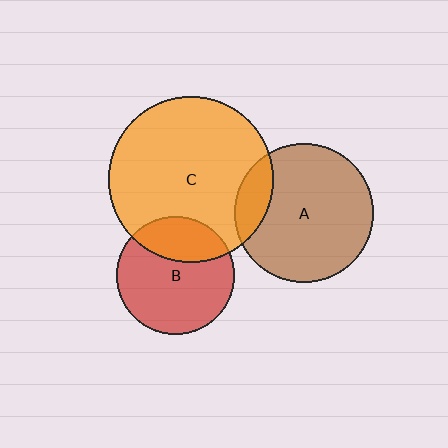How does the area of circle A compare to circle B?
Approximately 1.4 times.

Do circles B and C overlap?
Yes.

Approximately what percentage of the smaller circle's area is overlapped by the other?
Approximately 30%.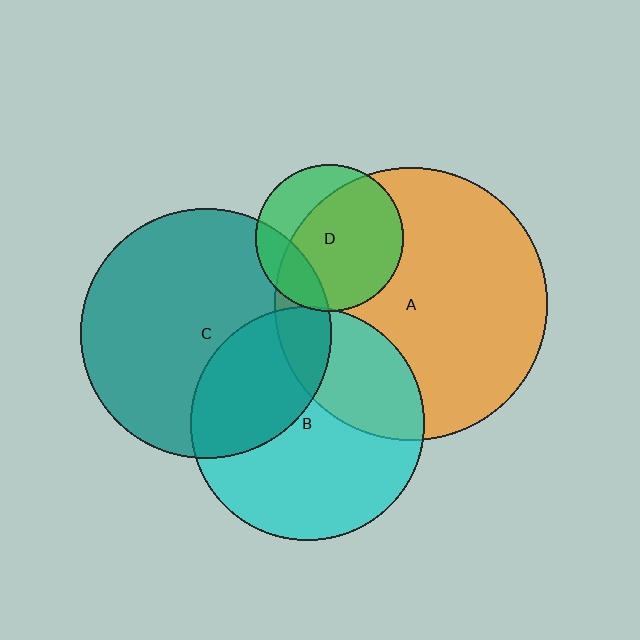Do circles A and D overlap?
Yes.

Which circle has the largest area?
Circle A (orange).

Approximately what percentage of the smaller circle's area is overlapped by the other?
Approximately 70%.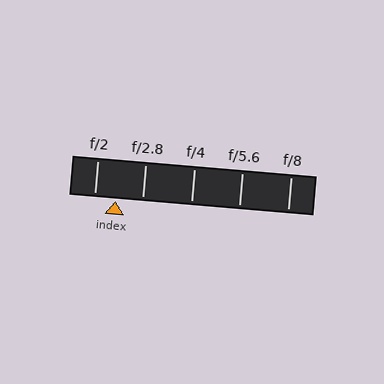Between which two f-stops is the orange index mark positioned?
The index mark is between f/2 and f/2.8.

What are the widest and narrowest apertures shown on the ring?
The widest aperture shown is f/2 and the narrowest is f/8.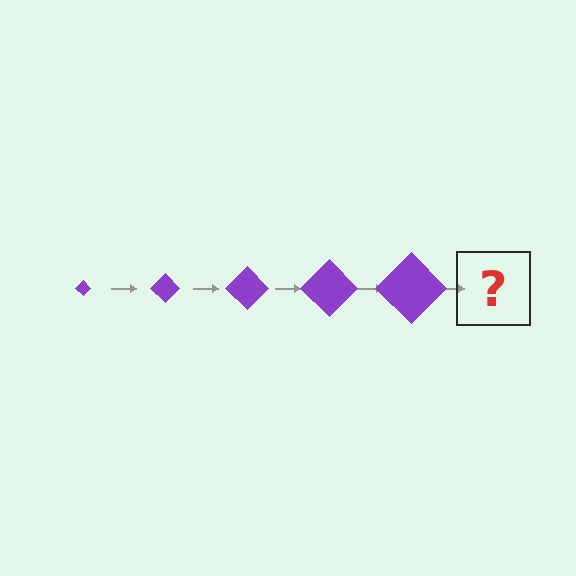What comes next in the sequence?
The next element should be a purple diamond, larger than the previous one.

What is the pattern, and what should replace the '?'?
The pattern is that the diamond gets progressively larger each step. The '?' should be a purple diamond, larger than the previous one.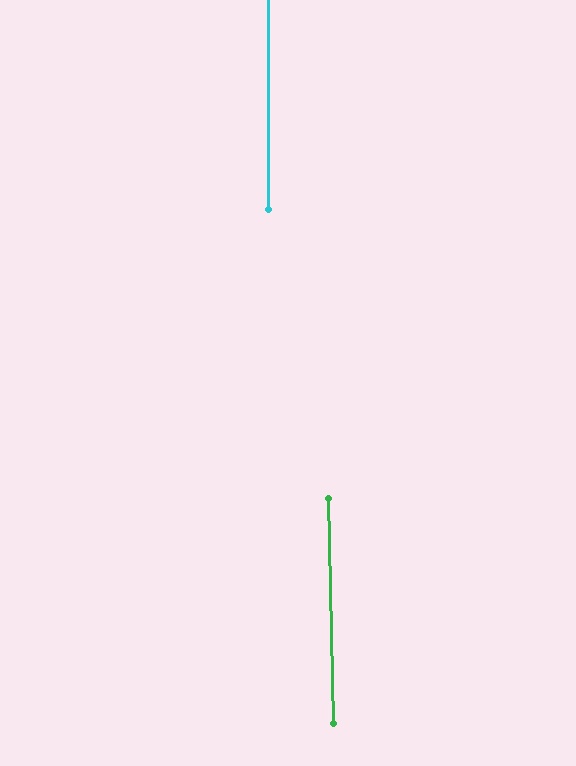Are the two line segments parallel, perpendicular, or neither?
Parallel — their directions differ by only 1.5°.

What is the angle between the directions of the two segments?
Approximately 1 degree.